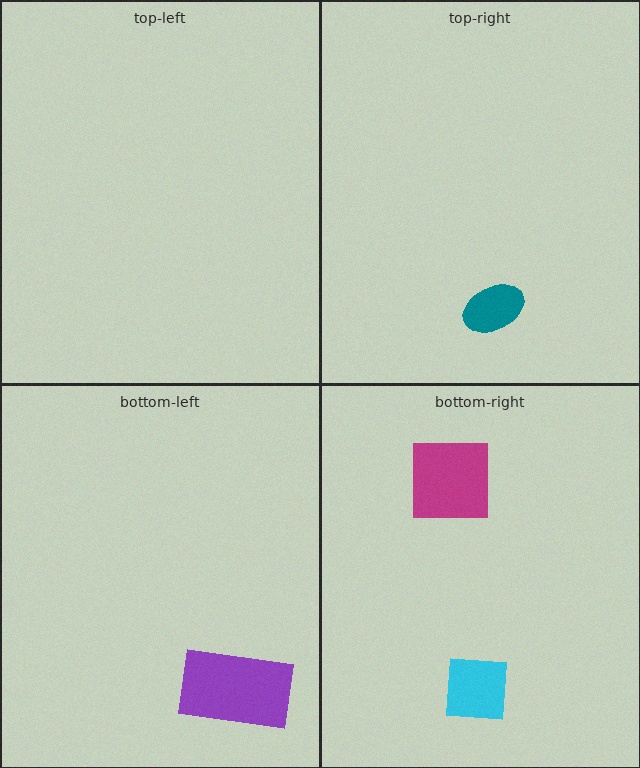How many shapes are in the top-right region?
1.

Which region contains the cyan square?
The bottom-right region.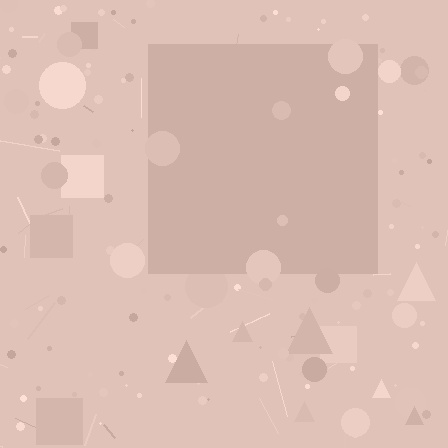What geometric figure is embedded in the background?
A square is embedded in the background.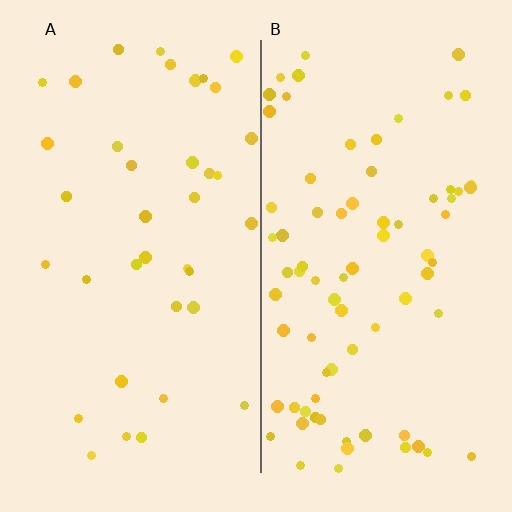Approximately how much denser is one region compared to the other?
Approximately 2.0× — region B over region A.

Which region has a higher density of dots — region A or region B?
B (the right).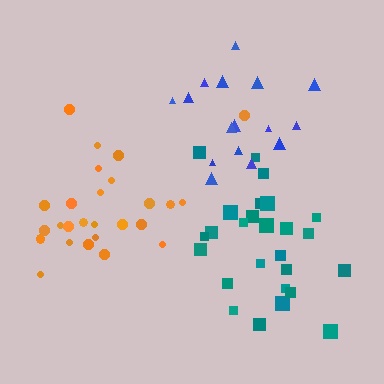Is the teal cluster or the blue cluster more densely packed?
Blue.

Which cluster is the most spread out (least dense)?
Teal.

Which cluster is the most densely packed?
Blue.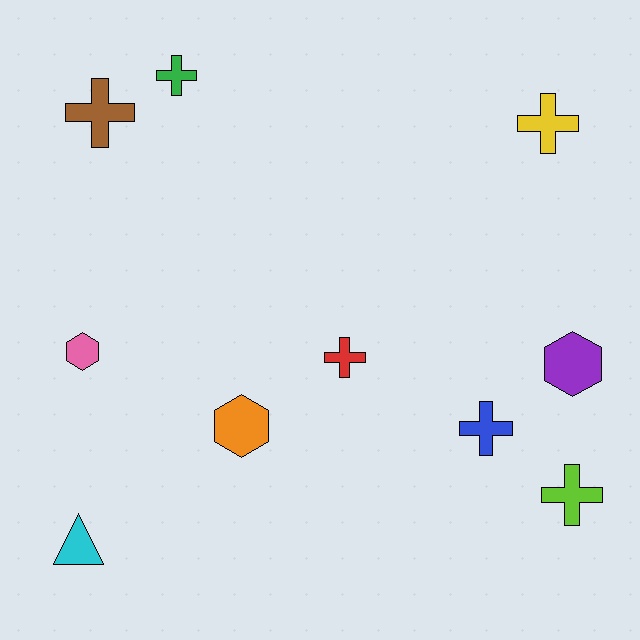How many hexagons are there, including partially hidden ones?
There are 3 hexagons.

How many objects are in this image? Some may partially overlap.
There are 10 objects.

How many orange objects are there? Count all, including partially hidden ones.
There is 1 orange object.